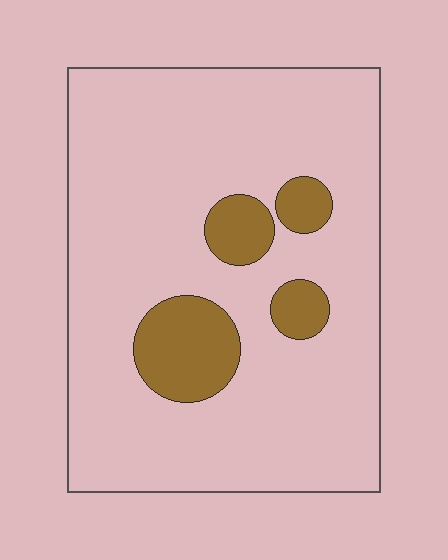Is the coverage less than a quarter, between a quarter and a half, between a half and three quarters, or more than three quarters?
Less than a quarter.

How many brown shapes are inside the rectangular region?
4.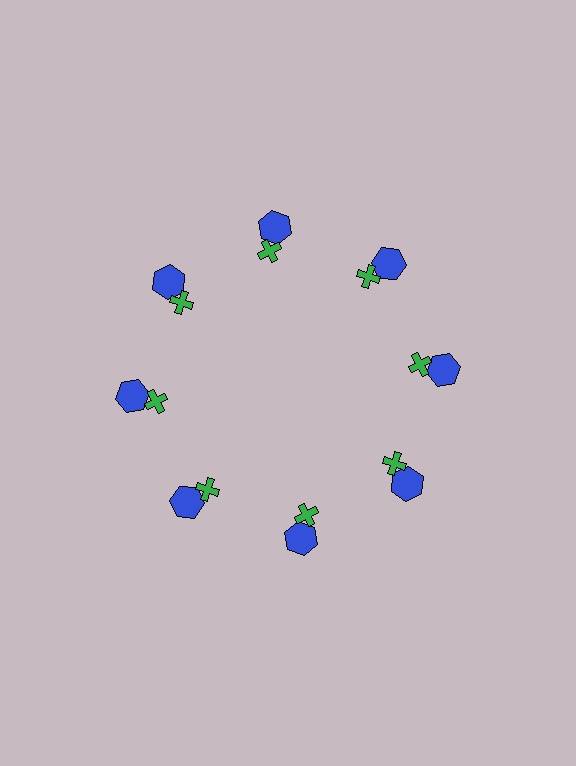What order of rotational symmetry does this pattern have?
This pattern has 8-fold rotational symmetry.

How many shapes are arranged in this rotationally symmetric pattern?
There are 16 shapes, arranged in 8 groups of 2.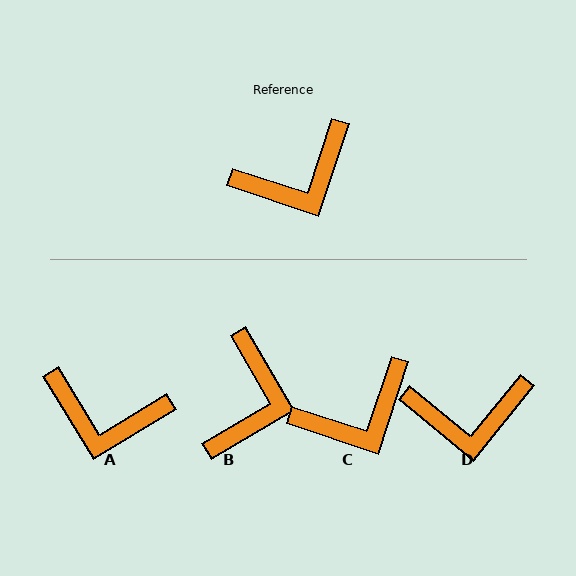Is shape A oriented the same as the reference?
No, it is off by about 40 degrees.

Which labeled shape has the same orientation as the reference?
C.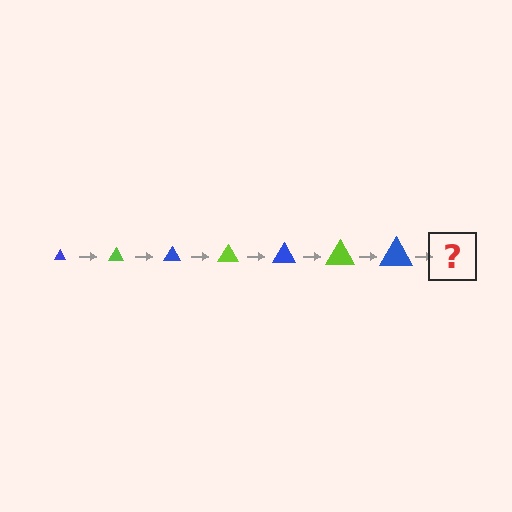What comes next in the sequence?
The next element should be a lime triangle, larger than the previous one.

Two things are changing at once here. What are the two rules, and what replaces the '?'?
The two rules are that the triangle grows larger each step and the color cycles through blue and lime. The '?' should be a lime triangle, larger than the previous one.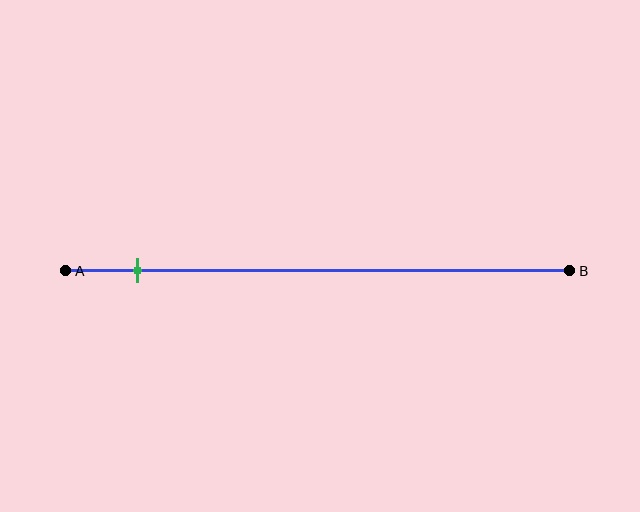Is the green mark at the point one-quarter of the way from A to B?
No, the mark is at about 15% from A, not at the 25% one-quarter point.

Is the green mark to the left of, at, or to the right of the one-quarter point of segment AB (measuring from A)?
The green mark is to the left of the one-quarter point of segment AB.